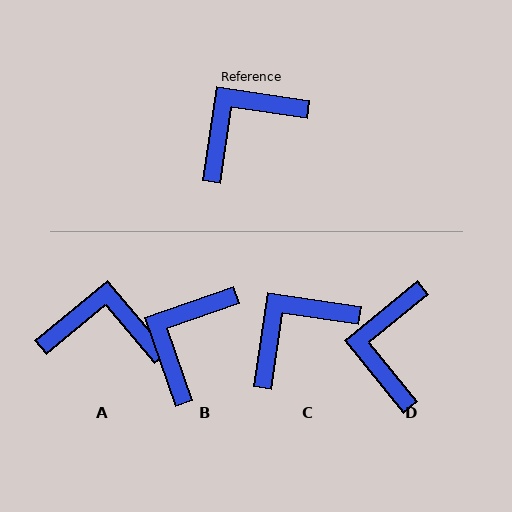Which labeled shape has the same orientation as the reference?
C.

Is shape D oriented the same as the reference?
No, it is off by about 48 degrees.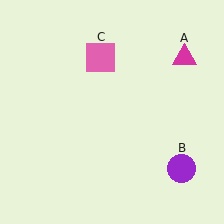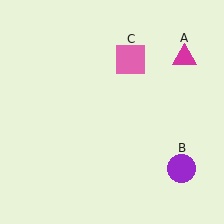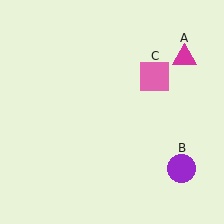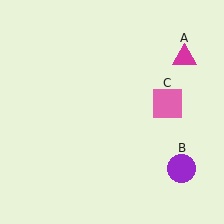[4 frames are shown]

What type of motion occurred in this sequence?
The pink square (object C) rotated clockwise around the center of the scene.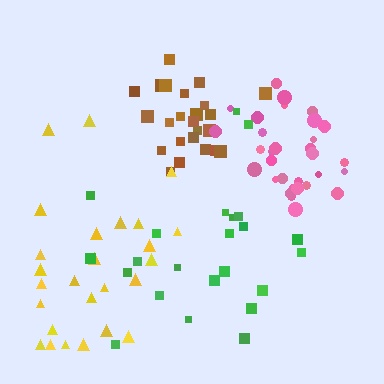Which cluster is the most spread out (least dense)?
Green.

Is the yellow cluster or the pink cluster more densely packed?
Pink.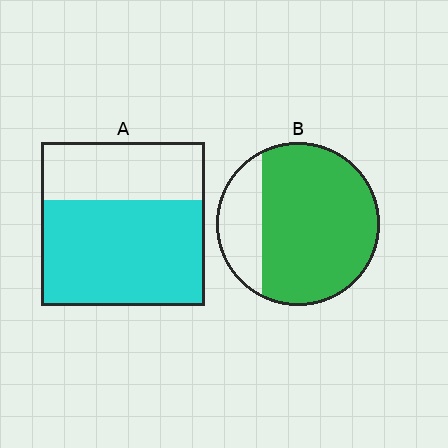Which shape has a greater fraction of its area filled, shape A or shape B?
Shape B.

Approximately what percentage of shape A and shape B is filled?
A is approximately 65% and B is approximately 75%.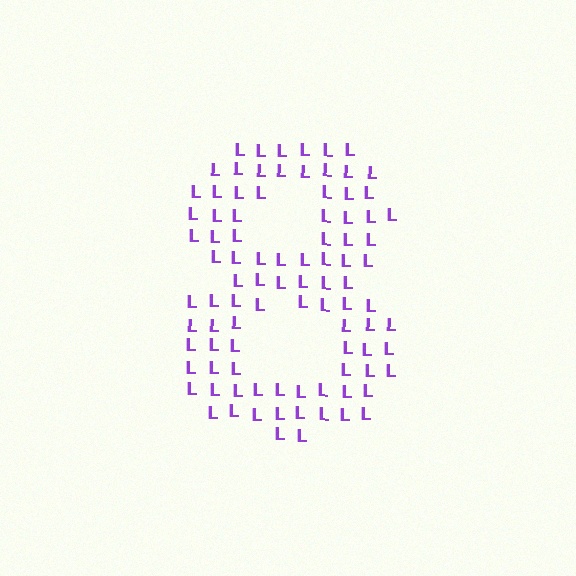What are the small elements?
The small elements are letter L's.